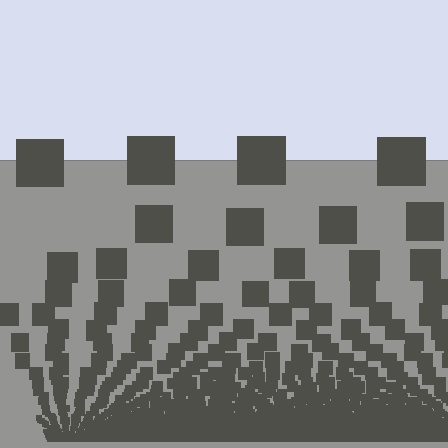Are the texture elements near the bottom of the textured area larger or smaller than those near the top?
Smaller. The gradient is inverted — elements near the bottom are smaller and denser.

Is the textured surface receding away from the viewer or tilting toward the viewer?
The surface appears to tilt toward the viewer. Texture elements get larger and sparser toward the top.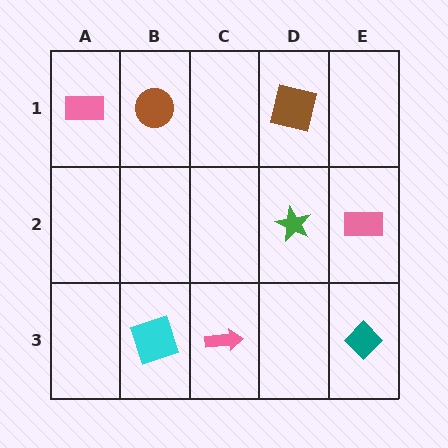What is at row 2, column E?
A pink rectangle.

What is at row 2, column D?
A green star.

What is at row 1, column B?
A brown circle.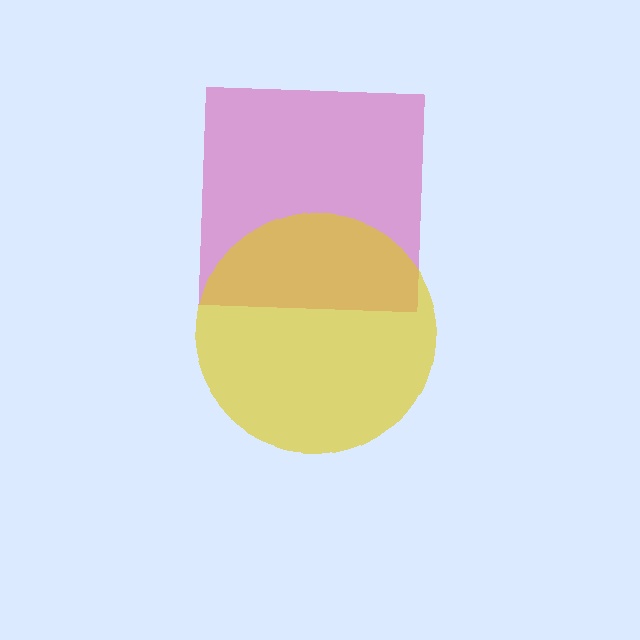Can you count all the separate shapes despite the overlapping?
Yes, there are 2 separate shapes.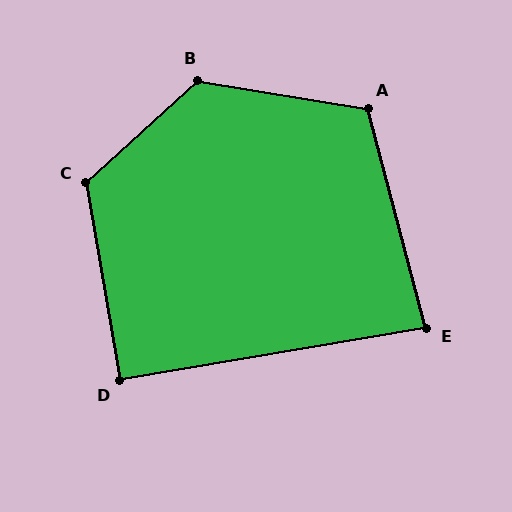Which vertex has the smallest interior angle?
E, at approximately 85 degrees.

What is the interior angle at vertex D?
Approximately 90 degrees (approximately right).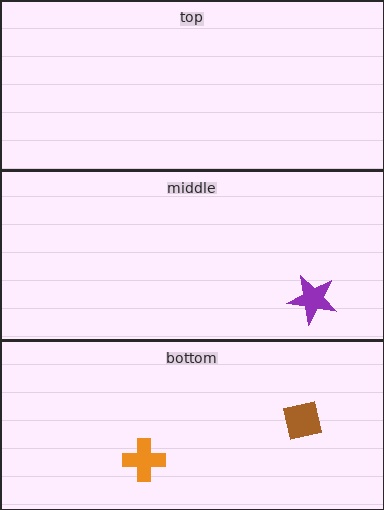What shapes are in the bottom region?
The orange cross, the brown square.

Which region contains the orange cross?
The bottom region.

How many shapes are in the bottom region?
2.